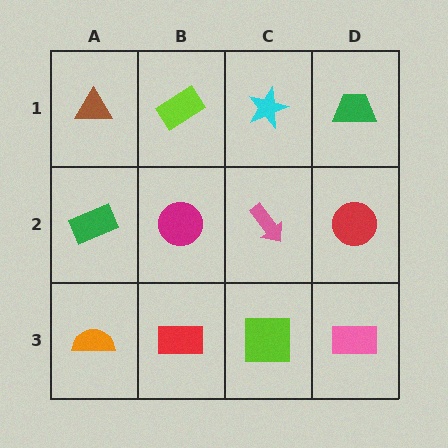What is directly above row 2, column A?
A brown triangle.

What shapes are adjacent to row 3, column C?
A pink arrow (row 2, column C), a red rectangle (row 3, column B), a pink rectangle (row 3, column D).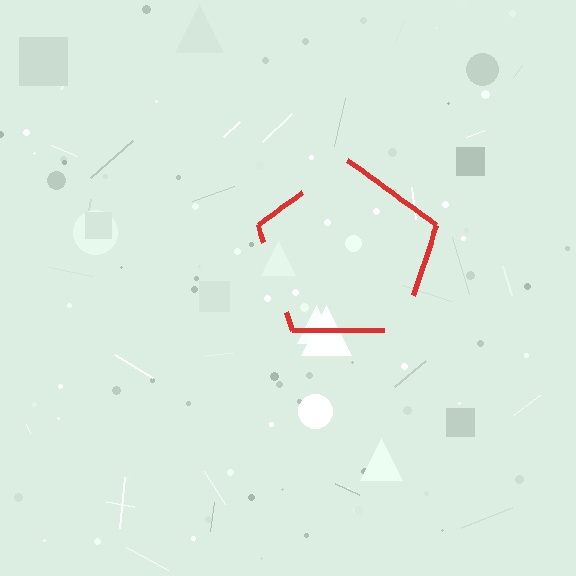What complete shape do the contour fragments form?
The contour fragments form a pentagon.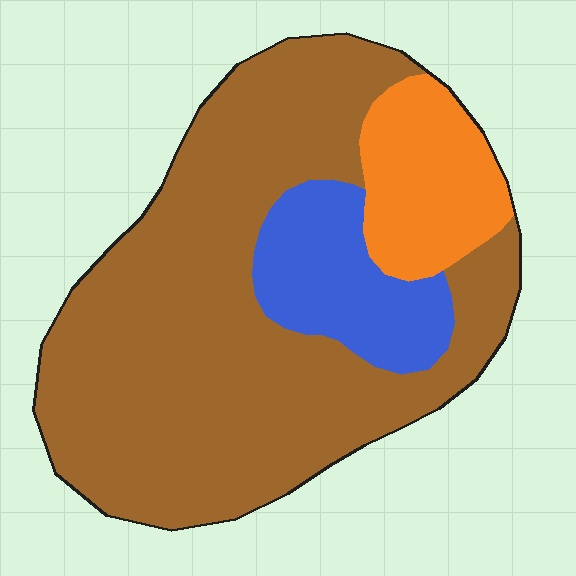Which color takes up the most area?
Brown, at roughly 70%.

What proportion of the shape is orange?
Orange covers about 15% of the shape.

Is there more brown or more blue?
Brown.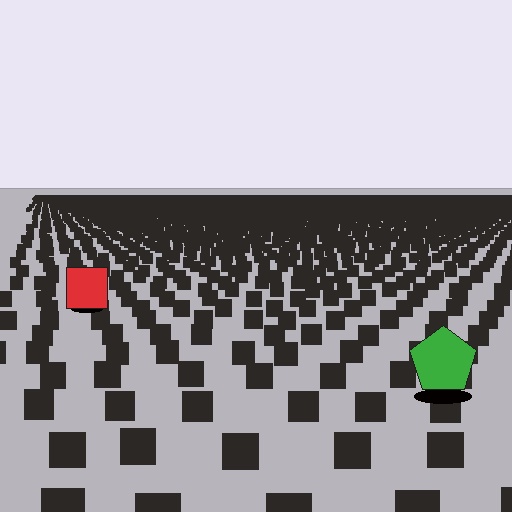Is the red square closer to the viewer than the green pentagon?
No. The green pentagon is closer — you can tell from the texture gradient: the ground texture is coarser near it.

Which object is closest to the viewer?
The green pentagon is closest. The texture marks near it are larger and more spread out.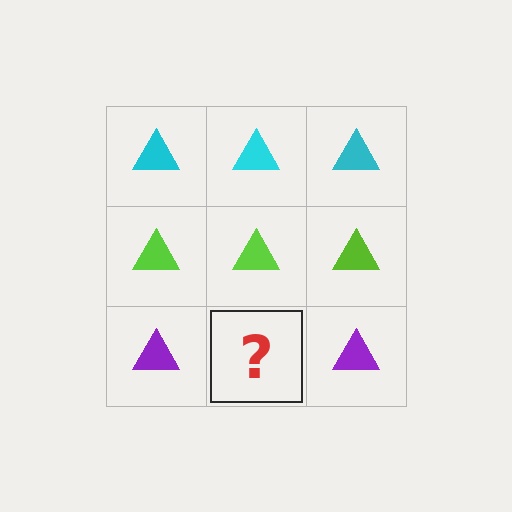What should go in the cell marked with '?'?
The missing cell should contain a purple triangle.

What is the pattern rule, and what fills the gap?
The rule is that each row has a consistent color. The gap should be filled with a purple triangle.